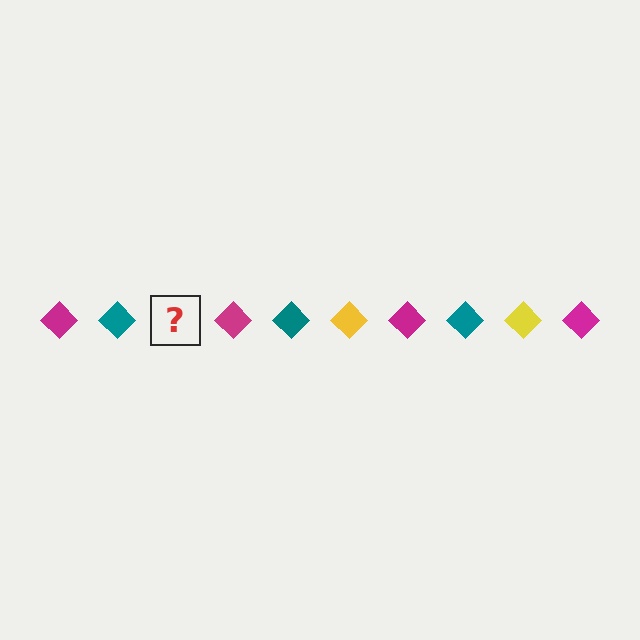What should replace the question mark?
The question mark should be replaced with a yellow diamond.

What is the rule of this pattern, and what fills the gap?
The rule is that the pattern cycles through magenta, teal, yellow diamonds. The gap should be filled with a yellow diamond.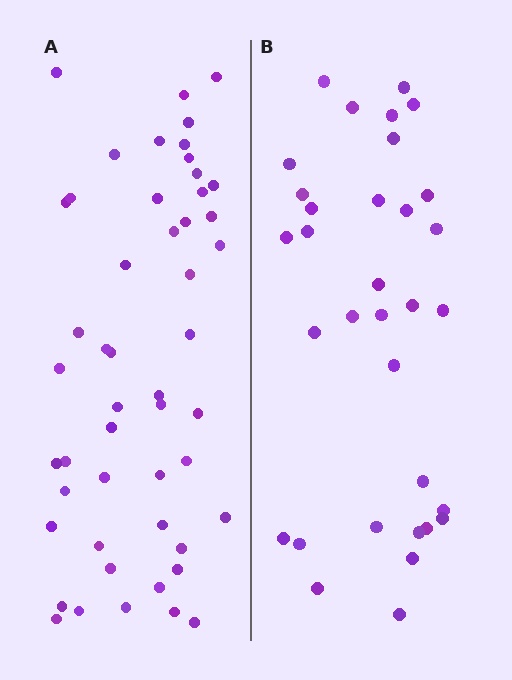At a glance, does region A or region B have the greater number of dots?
Region A (the left region) has more dots.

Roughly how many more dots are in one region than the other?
Region A has approximately 15 more dots than region B.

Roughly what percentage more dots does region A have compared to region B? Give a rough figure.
About 50% more.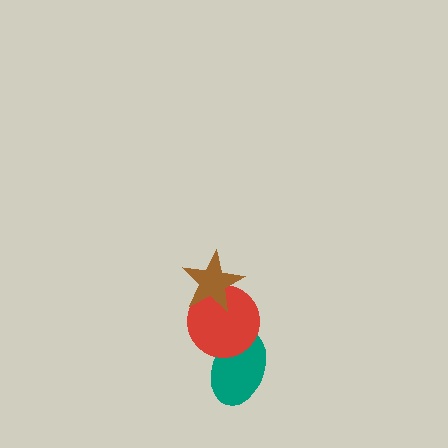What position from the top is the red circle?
The red circle is 2nd from the top.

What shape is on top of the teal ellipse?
The red circle is on top of the teal ellipse.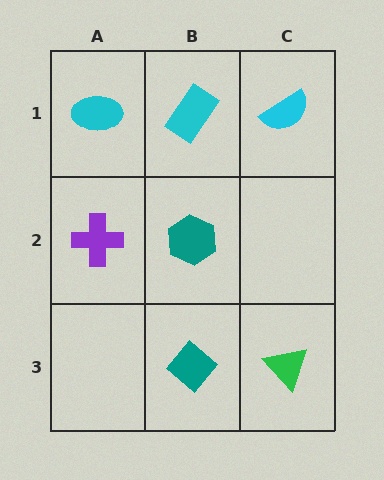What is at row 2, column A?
A purple cross.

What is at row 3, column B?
A teal diamond.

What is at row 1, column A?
A cyan ellipse.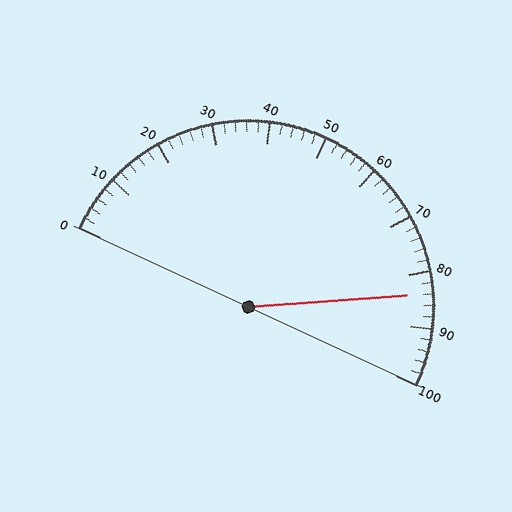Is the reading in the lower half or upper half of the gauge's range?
The reading is in the upper half of the range (0 to 100).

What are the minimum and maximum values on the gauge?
The gauge ranges from 0 to 100.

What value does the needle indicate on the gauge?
The needle indicates approximately 84.